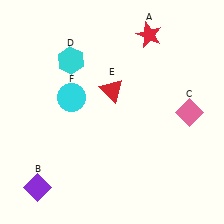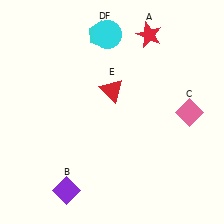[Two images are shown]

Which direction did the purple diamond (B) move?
The purple diamond (B) moved right.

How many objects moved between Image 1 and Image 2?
3 objects moved between the two images.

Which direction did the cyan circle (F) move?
The cyan circle (F) moved up.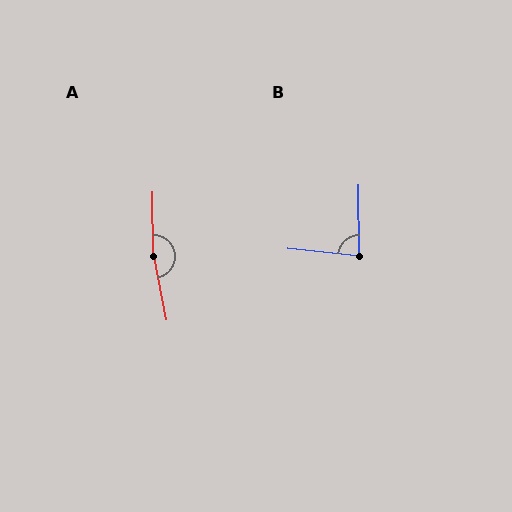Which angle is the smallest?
B, at approximately 84 degrees.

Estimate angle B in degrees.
Approximately 84 degrees.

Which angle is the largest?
A, at approximately 169 degrees.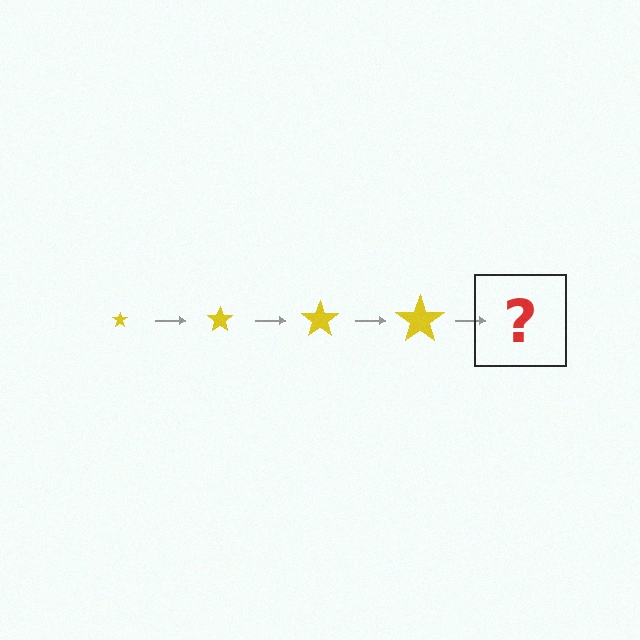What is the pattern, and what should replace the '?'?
The pattern is that the star gets progressively larger each step. The '?' should be a yellow star, larger than the previous one.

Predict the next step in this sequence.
The next step is a yellow star, larger than the previous one.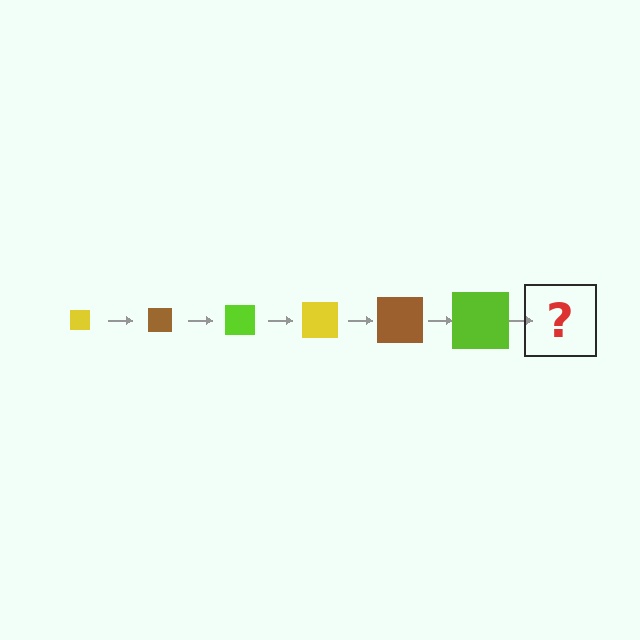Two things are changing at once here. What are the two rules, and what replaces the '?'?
The two rules are that the square grows larger each step and the color cycles through yellow, brown, and lime. The '?' should be a yellow square, larger than the previous one.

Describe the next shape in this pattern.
It should be a yellow square, larger than the previous one.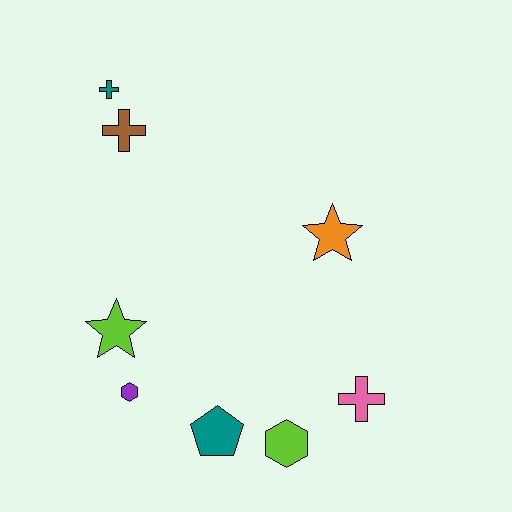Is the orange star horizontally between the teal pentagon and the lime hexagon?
No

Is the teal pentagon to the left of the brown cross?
No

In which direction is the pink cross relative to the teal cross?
The pink cross is below the teal cross.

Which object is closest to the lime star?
The purple hexagon is closest to the lime star.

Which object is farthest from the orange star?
The teal cross is farthest from the orange star.